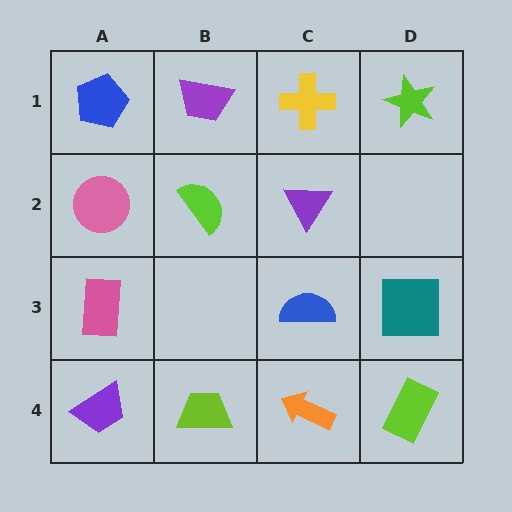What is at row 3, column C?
A blue semicircle.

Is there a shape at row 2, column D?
No, that cell is empty.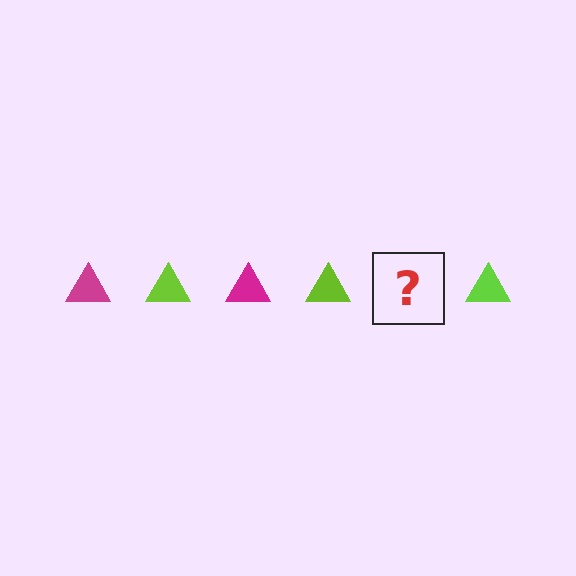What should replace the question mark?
The question mark should be replaced with a magenta triangle.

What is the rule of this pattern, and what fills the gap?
The rule is that the pattern cycles through magenta, lime triangles. The gap should be filled with a magenta triangle.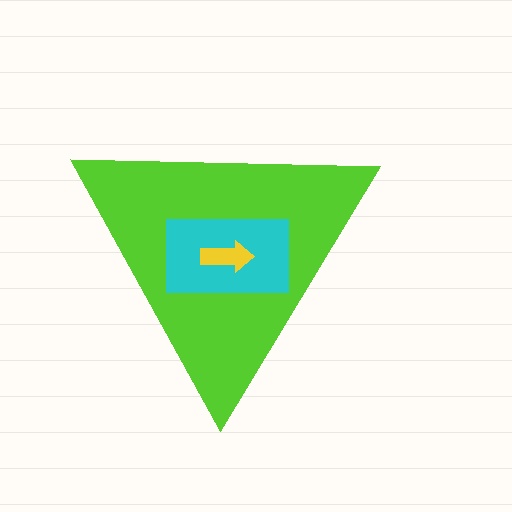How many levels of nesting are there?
3.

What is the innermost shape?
The yellow arrow.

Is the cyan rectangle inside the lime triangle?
Yes.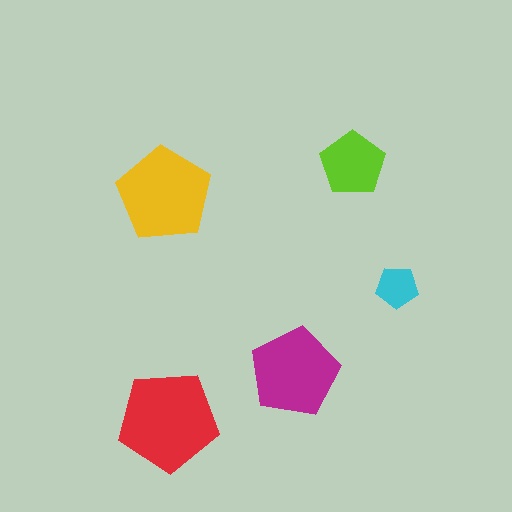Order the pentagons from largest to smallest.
the red one, the yellow one, the magenta one, the lime one, the cyan one.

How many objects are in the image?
There are 5 objects in the image.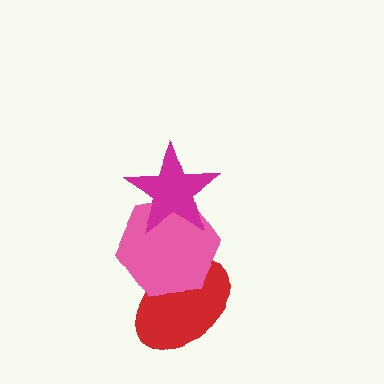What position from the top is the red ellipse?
The red ellipse is 3rd from the top.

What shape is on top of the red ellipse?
The pink hexagon is on top of the red ellipse.